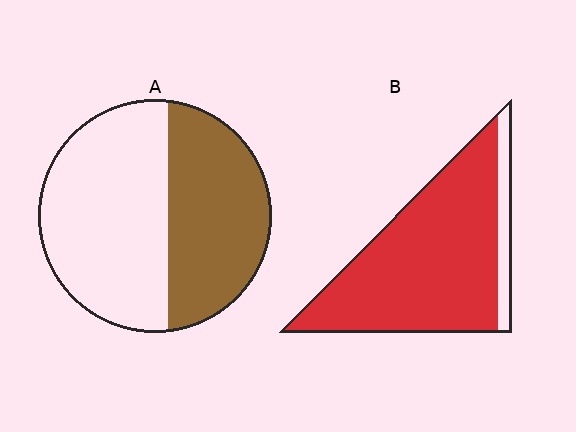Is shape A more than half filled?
No.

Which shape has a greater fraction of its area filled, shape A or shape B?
Shape B.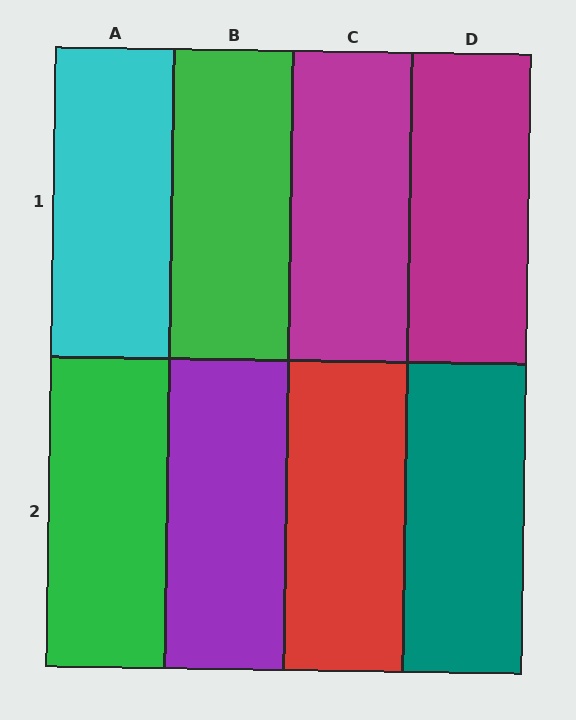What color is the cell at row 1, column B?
Green.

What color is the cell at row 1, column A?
Cyan.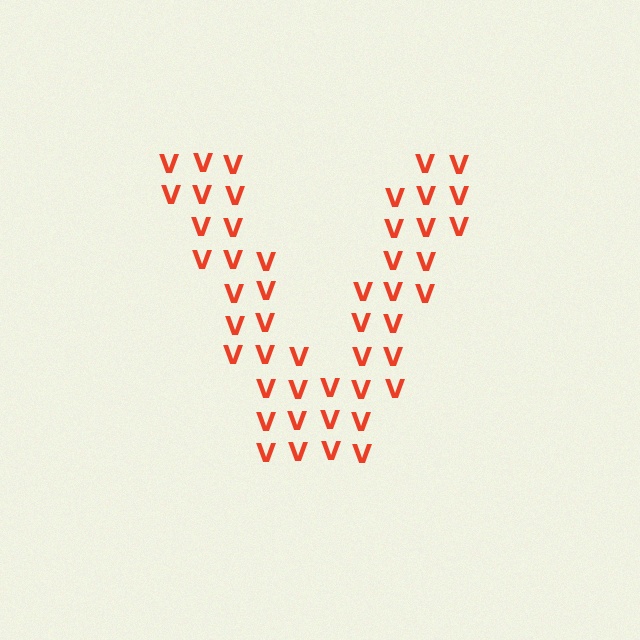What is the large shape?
The large shape is the letter V.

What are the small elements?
The small elements are letter V's.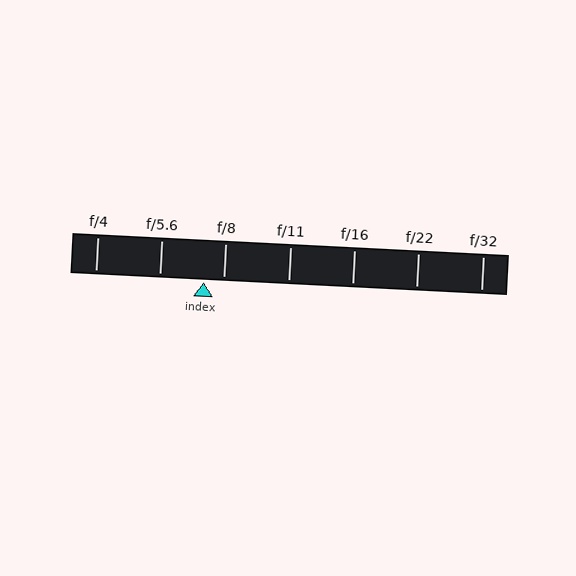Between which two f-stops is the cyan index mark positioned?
The index mark is between f/5.6 and f/8.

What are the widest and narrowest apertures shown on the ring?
The widest aperture shown is f/4 and the narrowest is f/32.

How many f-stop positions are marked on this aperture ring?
There are 7 f-stop positions marked.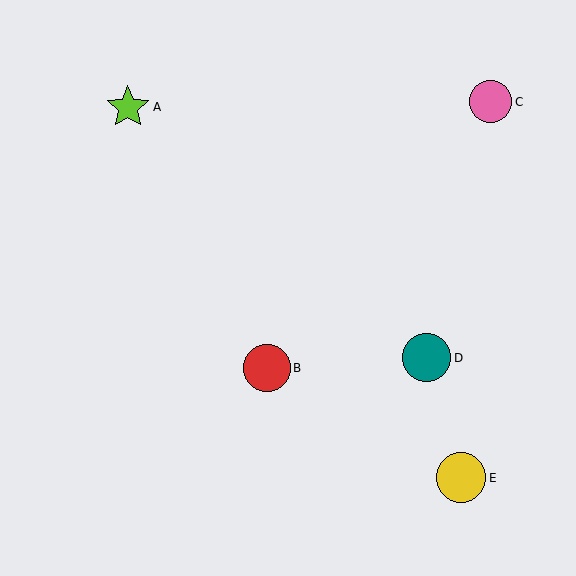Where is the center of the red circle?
The center of the red circle is at (267, 368).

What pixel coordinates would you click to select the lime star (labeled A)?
Click at (128, 107) to select the lime star A.